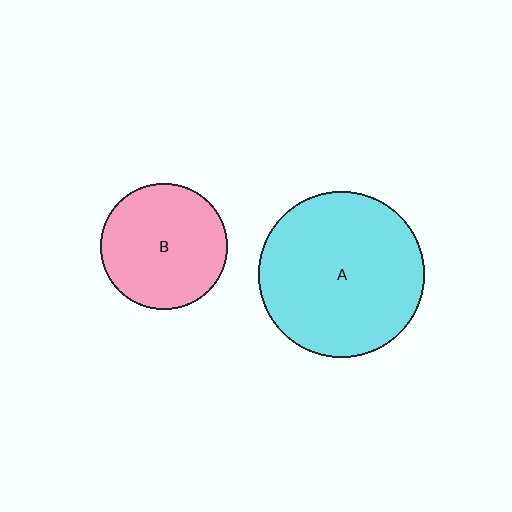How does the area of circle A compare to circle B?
Approximately 1.7 times.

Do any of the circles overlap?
No, none of the circles overlap.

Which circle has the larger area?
Circle A (cyan).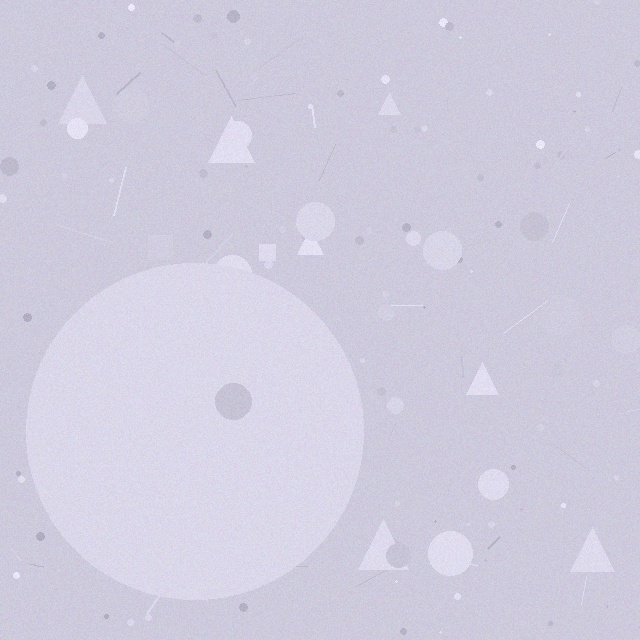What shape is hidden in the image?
A circle is hidden in the image.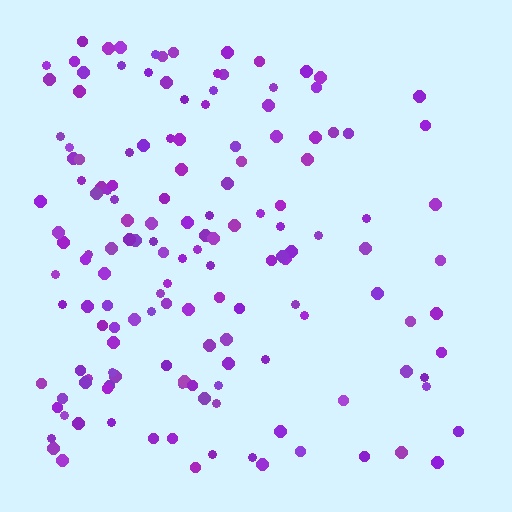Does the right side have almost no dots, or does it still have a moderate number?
Still a moderate number, just noticeably fewer than the left.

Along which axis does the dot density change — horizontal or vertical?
Horizontal.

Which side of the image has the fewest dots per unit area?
The right.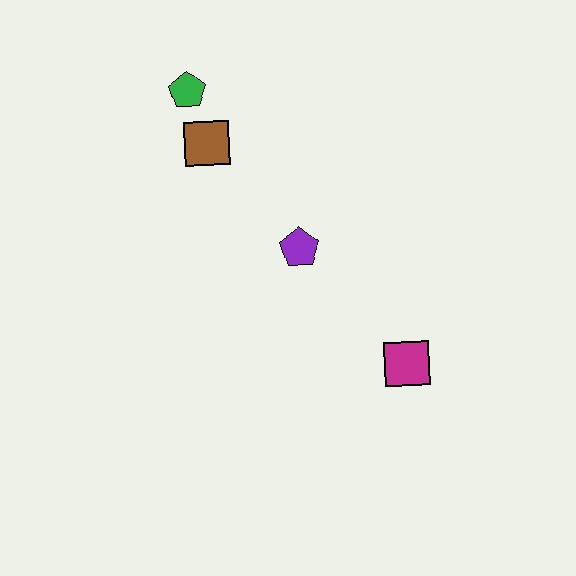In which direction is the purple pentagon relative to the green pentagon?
The purple pentagon is below the green pentagon.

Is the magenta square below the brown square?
Yes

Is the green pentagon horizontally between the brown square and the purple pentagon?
No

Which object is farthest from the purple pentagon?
The green pentagon is farthest from the purple pentagon.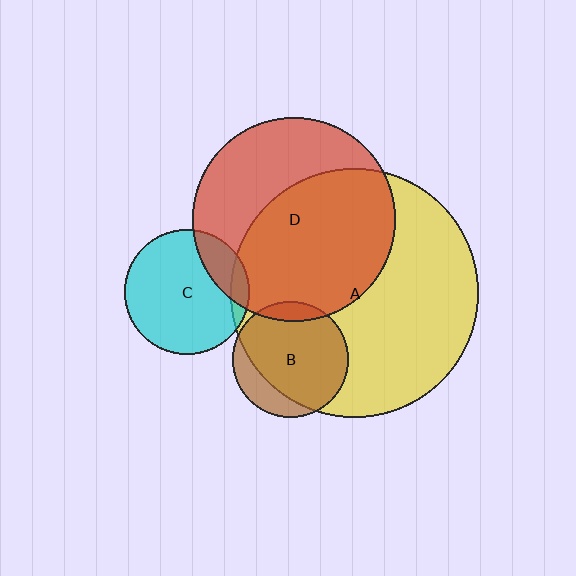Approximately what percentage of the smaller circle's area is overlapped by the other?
Approximately 80%.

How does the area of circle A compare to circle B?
Approximately 4.6 times.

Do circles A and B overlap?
Yes.